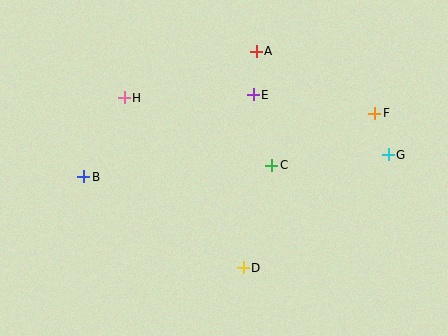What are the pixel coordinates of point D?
Point D is at (243, 268).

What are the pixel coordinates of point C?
Point C is at (272, 165).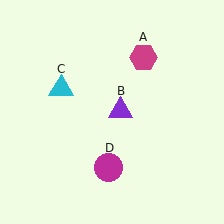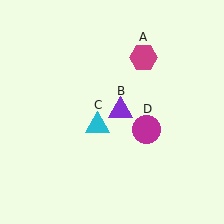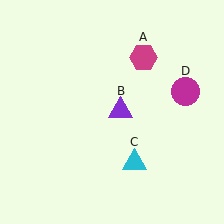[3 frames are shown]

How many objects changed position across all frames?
2 objects changed position: cyan triangle (object C), magenta circle (object D).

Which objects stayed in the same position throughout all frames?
Magenta hexagon (object A) and purple triangle (object B) remained stationary.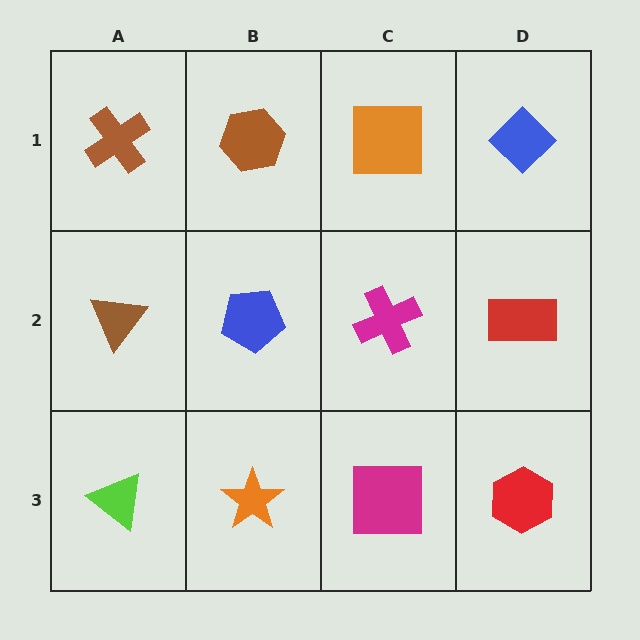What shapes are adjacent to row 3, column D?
A red rectangle (row 2, column D), a magenta square (row 3, column C).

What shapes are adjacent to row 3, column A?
A brown triangle (row 2, column A), an orange star (row 3, column B).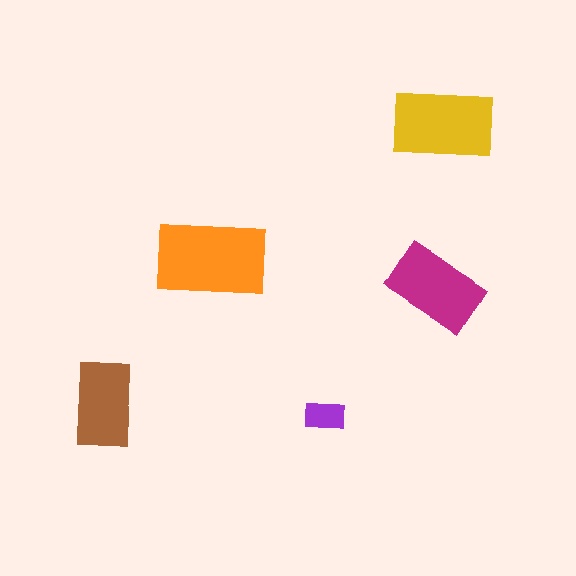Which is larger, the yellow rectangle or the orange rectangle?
The orange one.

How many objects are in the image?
There are 5 objects in the image.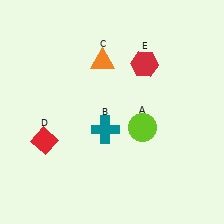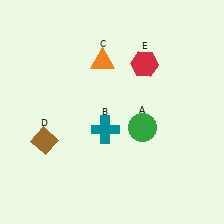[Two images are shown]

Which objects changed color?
A changed from lime to green. D changed from red to brown.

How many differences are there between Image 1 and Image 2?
There are 2 differences between the two images.